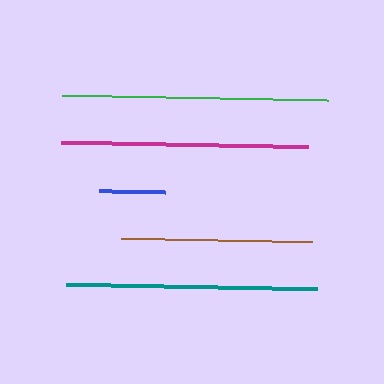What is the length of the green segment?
The green segment is approximately 266 pixels long.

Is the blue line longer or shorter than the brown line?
The brown line is longer than the blue line.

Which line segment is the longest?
The green line is the longest at approximately 266 pixels.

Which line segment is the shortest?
The blue line is the shortest at approximately 65 pixels.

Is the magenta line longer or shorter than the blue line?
The magenta line is longer than the blue line.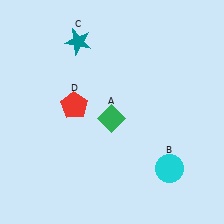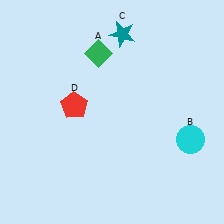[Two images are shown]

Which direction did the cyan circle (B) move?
The cyan circle (B) moved up.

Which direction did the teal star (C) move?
The teal star (C) moved right.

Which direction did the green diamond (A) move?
The green diamond (A) moved up.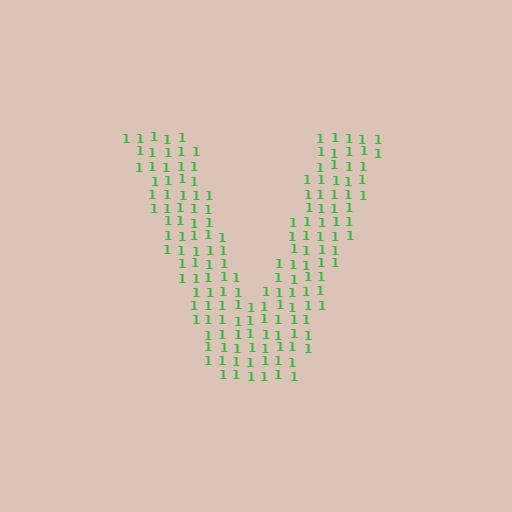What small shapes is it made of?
It is made of small digit 1's.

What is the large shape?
The large shape is the letter V.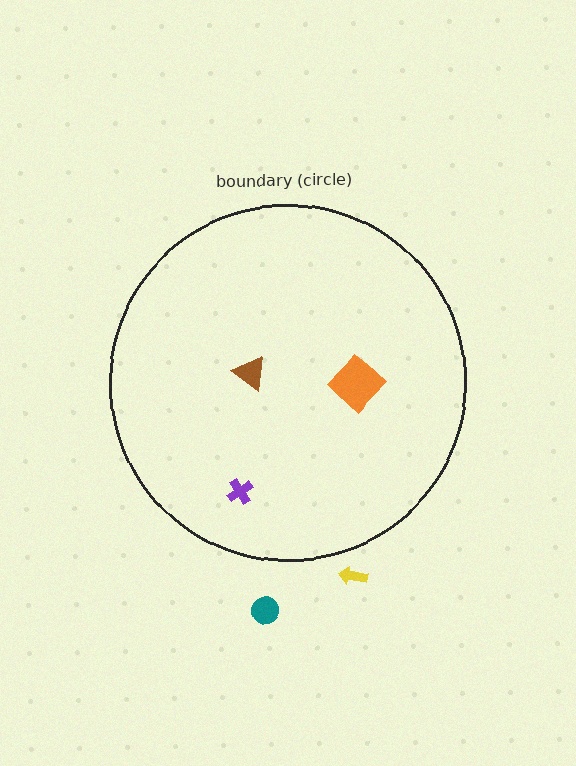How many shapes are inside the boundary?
3 inside, 2 outside.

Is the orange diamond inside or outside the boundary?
Inside.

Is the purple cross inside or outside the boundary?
Inside.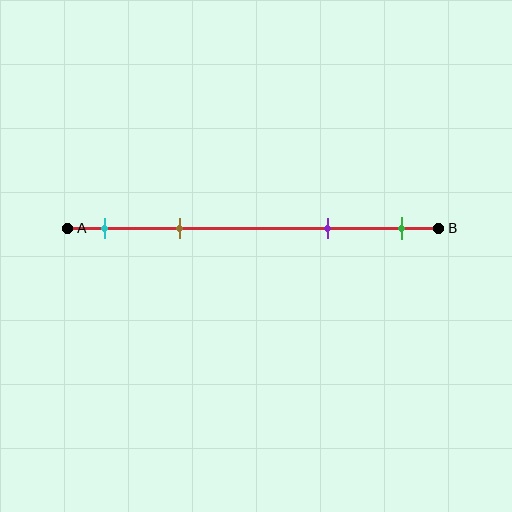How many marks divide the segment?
There are 4 marks dividing the segment.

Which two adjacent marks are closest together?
The cyan and brown marks are the closest adjacent pair.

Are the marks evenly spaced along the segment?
No, the marks are not evenly spaced.